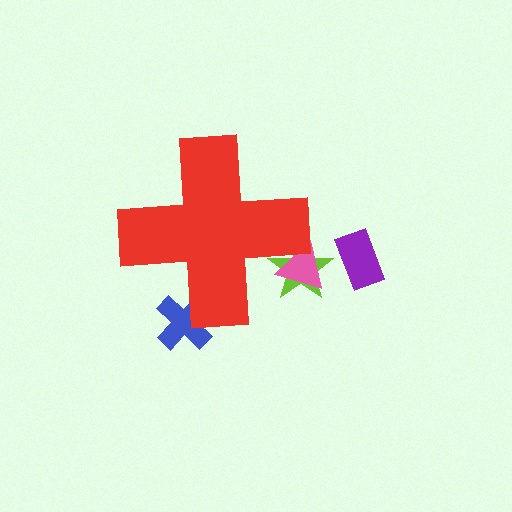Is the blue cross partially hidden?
Yes, the blue cross is partially hidden behind the red cross.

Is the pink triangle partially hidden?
Yes, the pink triangle is partially hidden behind the red cross.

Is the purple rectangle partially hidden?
No, the purple rectangle is fully visible.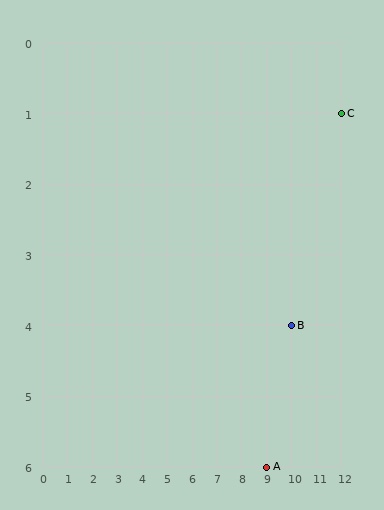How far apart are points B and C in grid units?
Points B and C are 2 columns and 3 rows apart (about 3.6 grid units diagonally).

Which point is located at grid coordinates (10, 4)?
Point B is at (10, 4).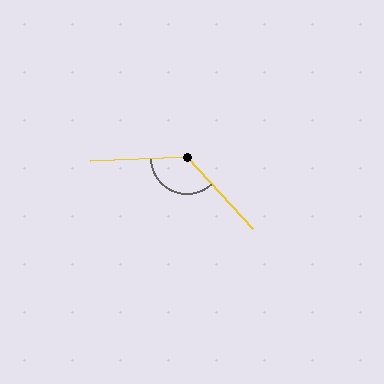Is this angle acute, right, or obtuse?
It is obtuse.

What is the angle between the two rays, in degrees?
Approximately 131 degrees.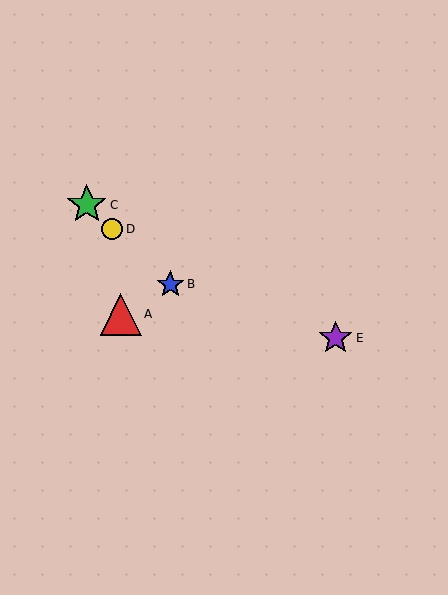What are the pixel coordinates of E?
Object E is at (336, 338).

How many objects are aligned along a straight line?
3 objects (B, C, D) are aligned along a straight line.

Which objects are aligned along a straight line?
Objects B, C, D are aligned along a straight line.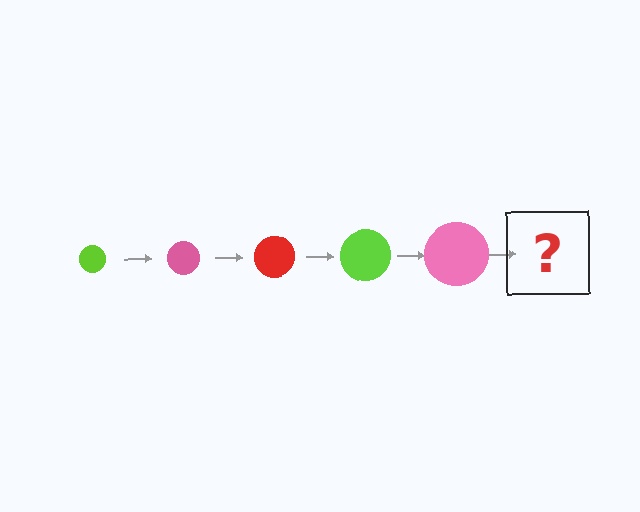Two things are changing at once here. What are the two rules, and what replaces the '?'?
The two rules are that the circle grows larger each step and the color cycles through lime, pink, and red. The '?' should be a red circle, larger than the previous one.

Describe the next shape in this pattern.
It should be a red circle, larger than the previous one.